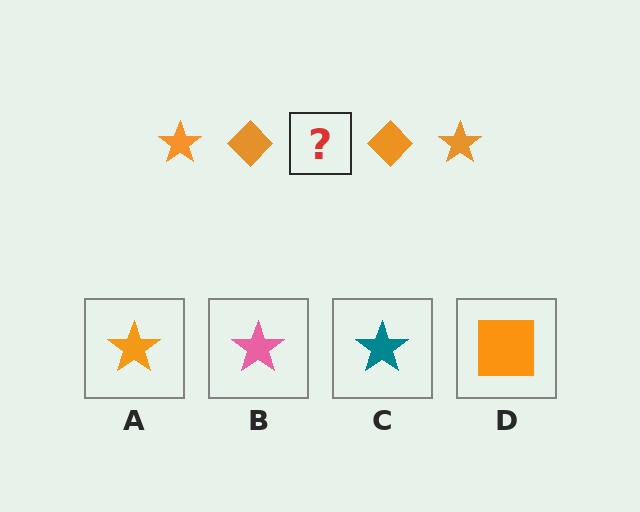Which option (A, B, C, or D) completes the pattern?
A.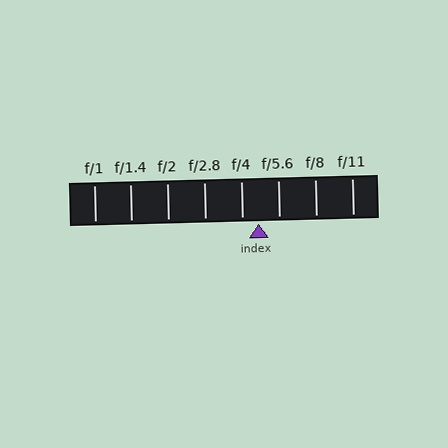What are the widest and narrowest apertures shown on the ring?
The widest aperture shown is f/1 and the narrowest is f/11.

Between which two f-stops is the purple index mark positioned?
The index mark is between f/4 and f/5.6.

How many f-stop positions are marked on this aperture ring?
There are 8 f-stop positions marked.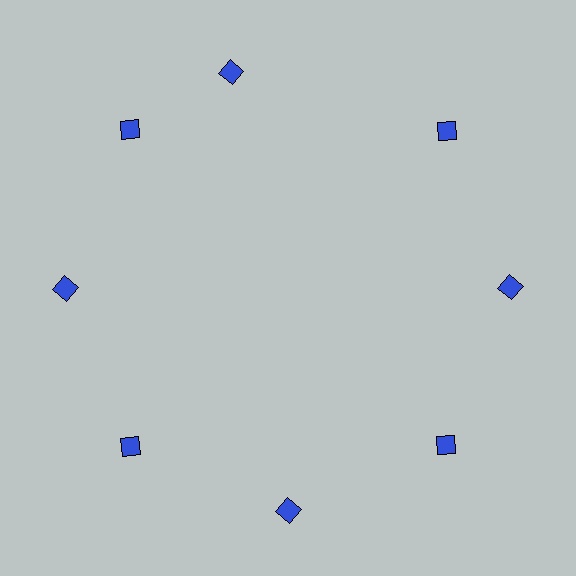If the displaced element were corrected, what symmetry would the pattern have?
It would have 8-fold rotational symmetry — the pattern would map onto itself every 45 degrees.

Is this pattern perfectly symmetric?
No. The 8 blue diamonds are arranged in a ring, but one element near the 12 o'clock position is rotated out of alignment along the ring, breaking the 8-fold rotational symmetry.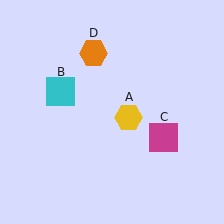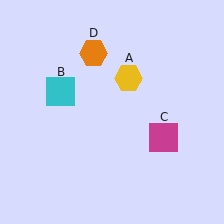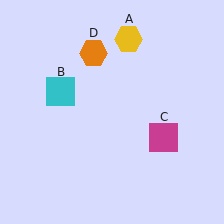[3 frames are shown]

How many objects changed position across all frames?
1 object changed position: yellow hexagon (object A).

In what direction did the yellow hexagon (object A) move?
The yellow hexagon (object A) moved up.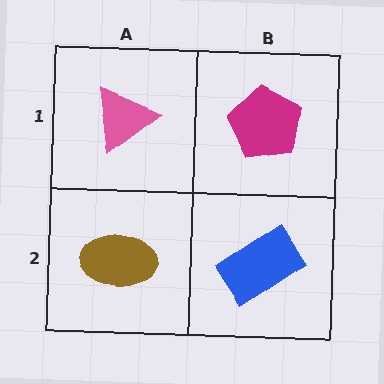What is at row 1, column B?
A magenta pentagon.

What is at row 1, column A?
A pink triangle.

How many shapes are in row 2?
2 shapes.